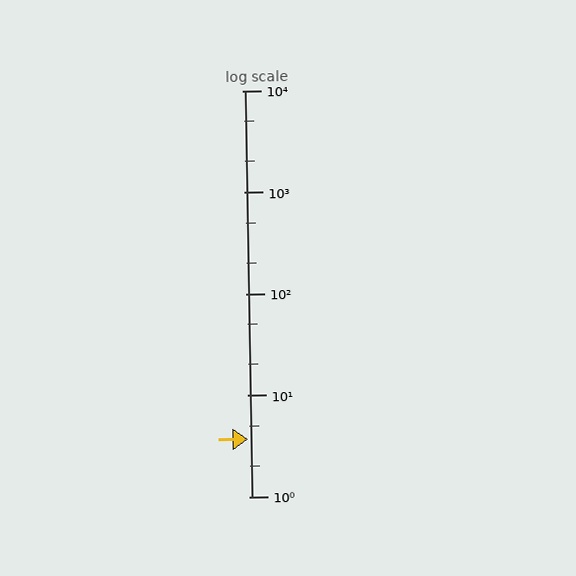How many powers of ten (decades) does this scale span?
The scale spans 4 decades, from 1 to 10000.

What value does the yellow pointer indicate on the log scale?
The pointer indicates approximately 3.7.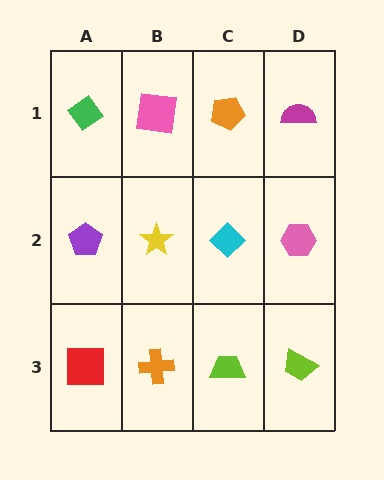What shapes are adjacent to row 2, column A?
A green diamond (row 1, column A), a red square (row 3, column A), a yellow star (row 2, column B).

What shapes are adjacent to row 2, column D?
A magenta semicircle (row 1, column D), a lime trapezoid (row 3, column D), a cyan diamond (row 2, column C).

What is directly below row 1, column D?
A pink hexagon.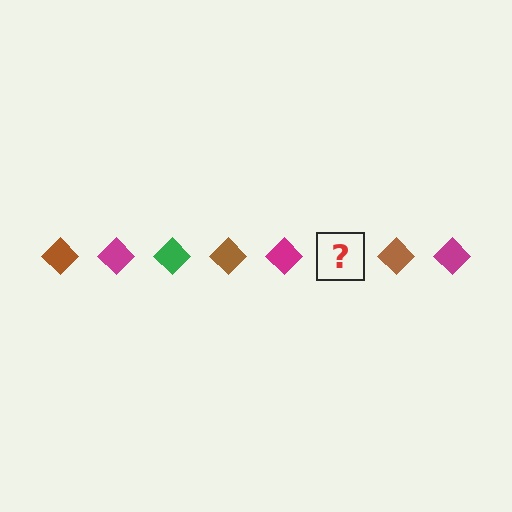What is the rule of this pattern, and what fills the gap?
The rule is that the pattern cycles through brown, magenta, green diamonds. The gap should be filled with a green diamond.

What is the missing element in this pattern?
The missing element is a green diamond.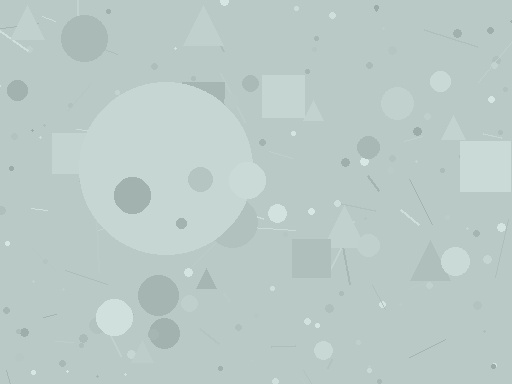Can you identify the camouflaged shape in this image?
The camouflaged shape is a circle.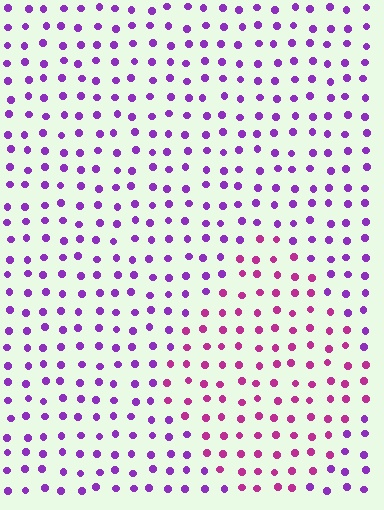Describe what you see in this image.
The image is filled with small purple elements in a uniform arrangement. A diamond-shaped region is visible where the elements are tinted to a slightly different hue, forming a subtle color boundary.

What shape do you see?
I see a diamond.